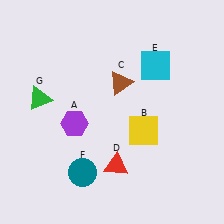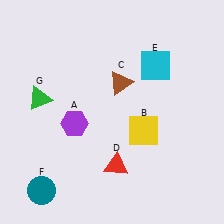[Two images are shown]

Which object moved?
The teal circle (F) moved left.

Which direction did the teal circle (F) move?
The teal circle (F) moved left.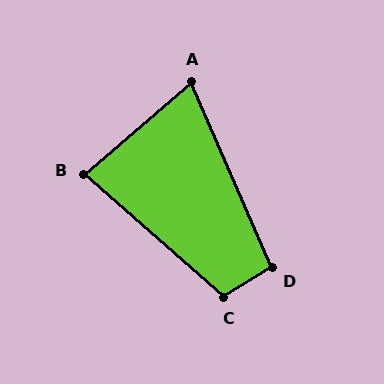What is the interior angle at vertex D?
Approximately 98 degrees (obtuse).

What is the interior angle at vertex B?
Approximately 82 degrees (acute).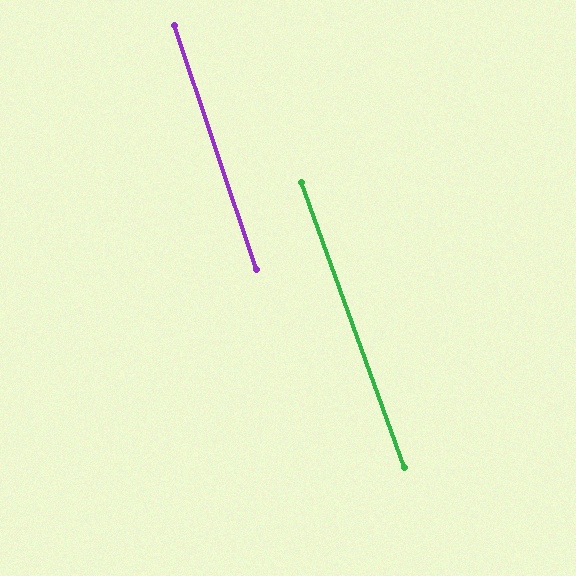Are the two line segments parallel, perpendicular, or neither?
Parallel — their directions differ by only 1.1°.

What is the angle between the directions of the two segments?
Approximately 1 degree.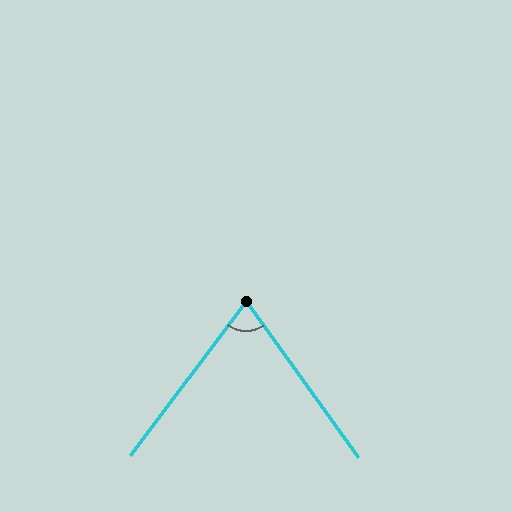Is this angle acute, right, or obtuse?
It is acute.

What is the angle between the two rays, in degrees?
Approximately 73 degrees.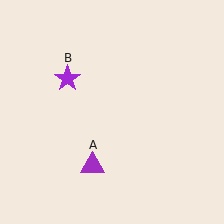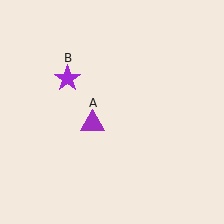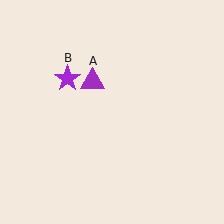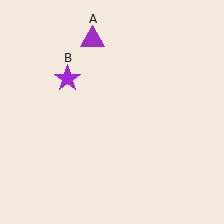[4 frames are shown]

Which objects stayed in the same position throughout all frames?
Purple star (object B) remained stationary.